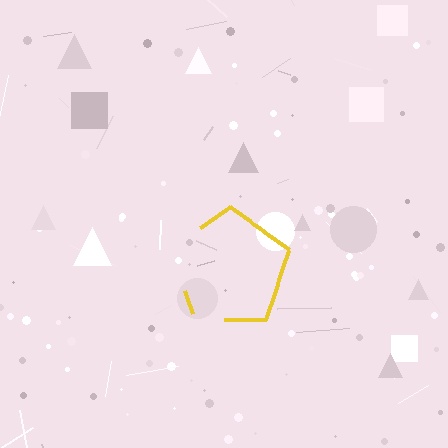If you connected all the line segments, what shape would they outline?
They would outline a pentagon.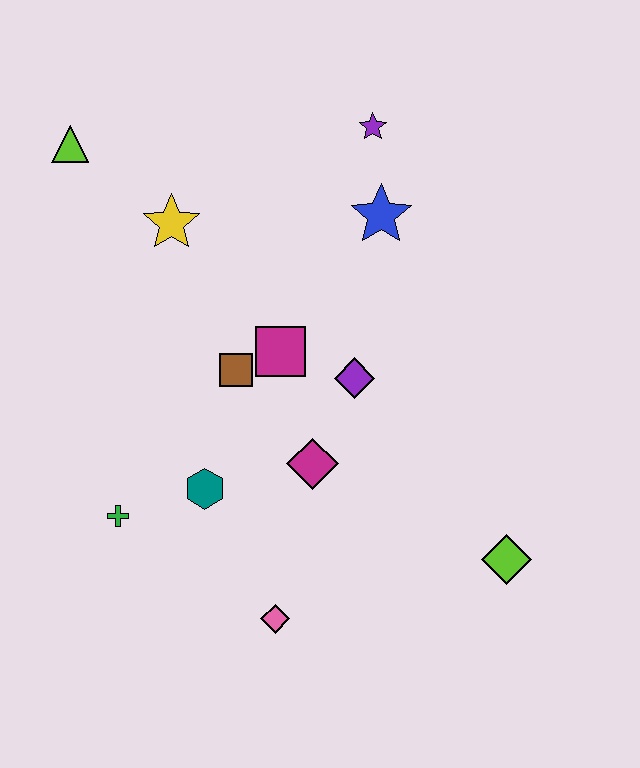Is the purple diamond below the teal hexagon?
No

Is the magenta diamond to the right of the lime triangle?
Yes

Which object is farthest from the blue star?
The pink diamond is farthest from the blue star.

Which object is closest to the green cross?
The teal hexagon is closest to the green cross.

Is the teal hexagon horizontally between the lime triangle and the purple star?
Yes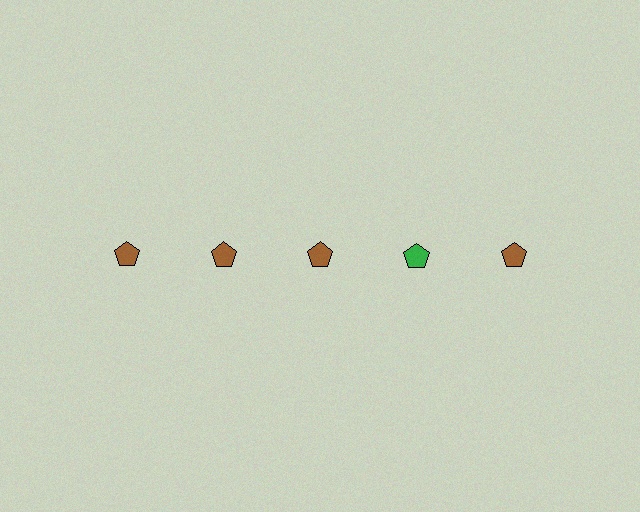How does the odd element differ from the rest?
It has a different color: green instead of brown.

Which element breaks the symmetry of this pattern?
The green pentagon in the top row, second from right column breaks the symmetry. All other shapes are brown pentagons.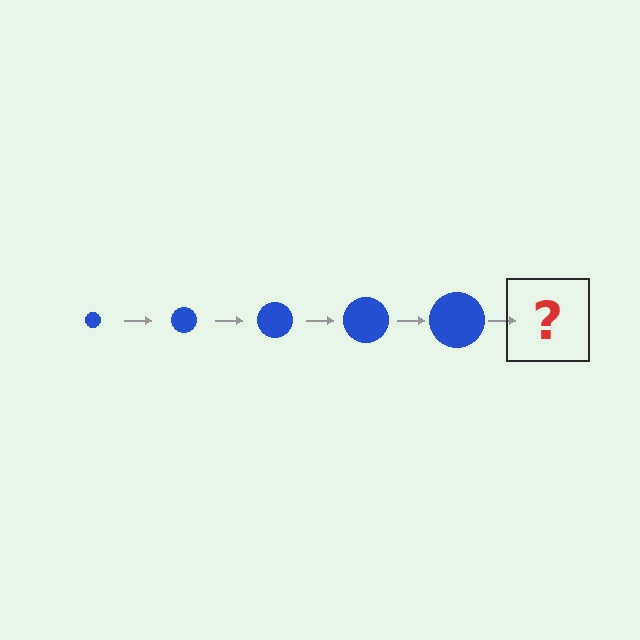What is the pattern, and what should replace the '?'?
The pattern is that the circle gets progressively larger each step. The '?' should be a blue circle, larger than the previous one.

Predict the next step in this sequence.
The next step is a blue circle, larger than the previous one.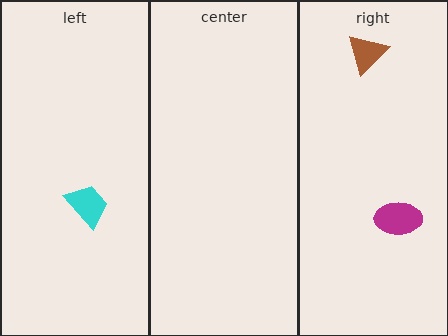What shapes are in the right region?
The brown triangle, the magenta ellipse.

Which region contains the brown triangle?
The right region.